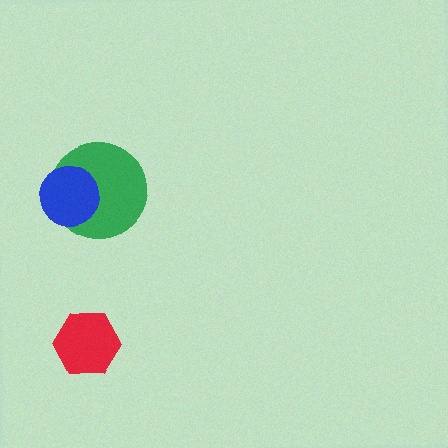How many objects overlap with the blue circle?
1 object overlaps with the blue circle.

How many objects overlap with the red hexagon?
0 objects overlap with the red hexagon.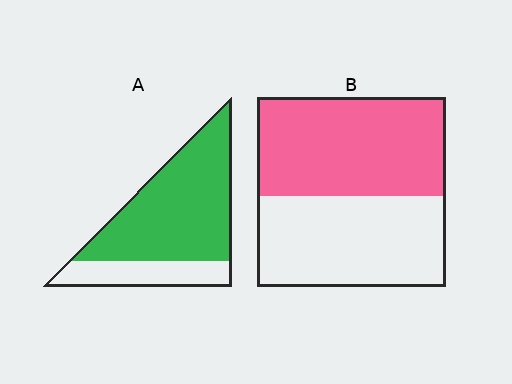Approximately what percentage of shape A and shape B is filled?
A is approximately 75% and B is approximately 50%.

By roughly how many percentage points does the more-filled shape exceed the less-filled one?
By roughly 20 percentage points (A over B).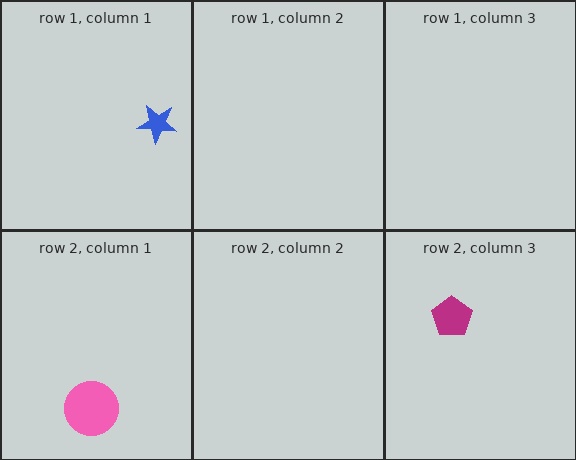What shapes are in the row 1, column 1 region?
The blue star.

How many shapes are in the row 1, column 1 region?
1.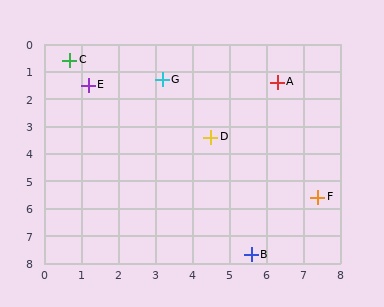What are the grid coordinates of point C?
Point C is at approximately (0.7, 0.6).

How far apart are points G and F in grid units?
Points G and F are about 6.0 grid units apart.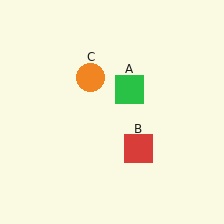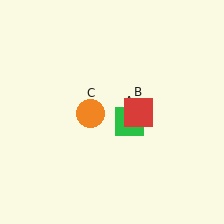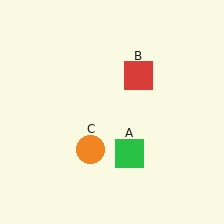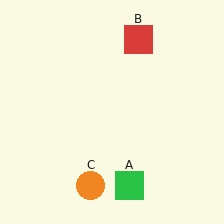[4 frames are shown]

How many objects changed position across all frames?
3 objects changed position: green square (object A), red square (object B), orange circle (object C).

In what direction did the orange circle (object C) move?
The orange circle (object C) moved down.